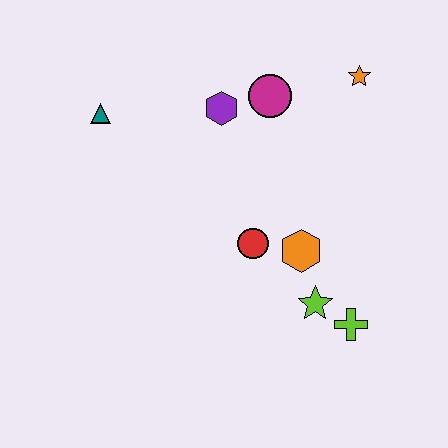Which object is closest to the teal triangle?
The purple hexagon is closest to the teal triangle.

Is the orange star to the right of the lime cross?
Yes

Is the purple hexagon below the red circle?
No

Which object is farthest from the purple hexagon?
The lime cross is farthest from the purple hexagon.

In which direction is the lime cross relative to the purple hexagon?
The lime cross is below the purple hexagon.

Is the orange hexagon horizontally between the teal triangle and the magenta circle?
No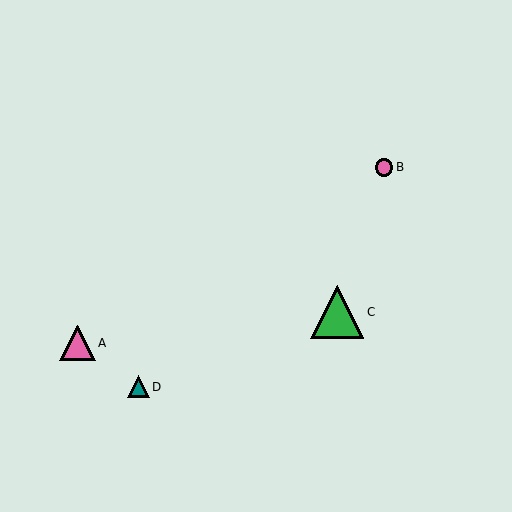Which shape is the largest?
The green triangle (labeled C) is the largest.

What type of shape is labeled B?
Shape B is a pink circle.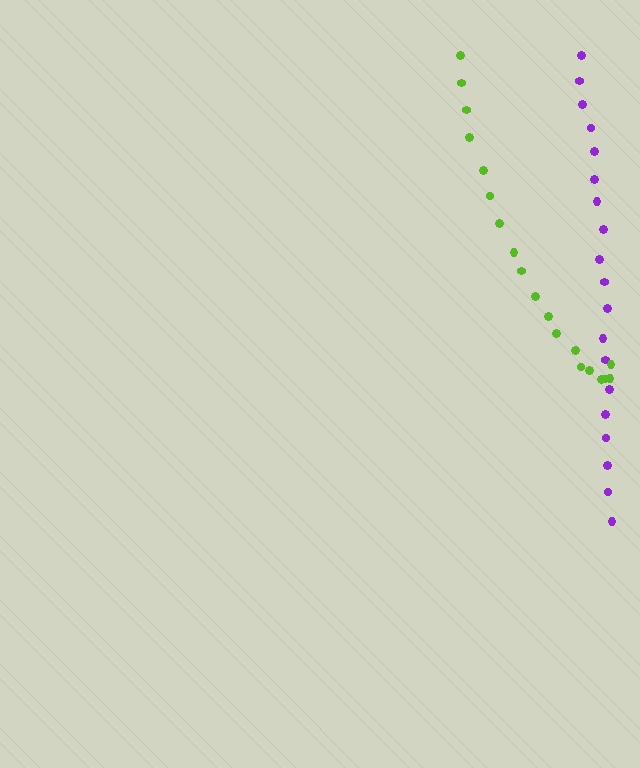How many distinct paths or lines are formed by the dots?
There are 2 distinct paths.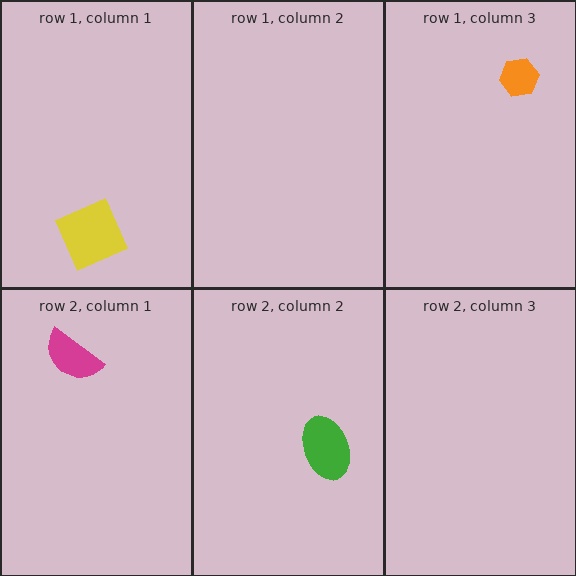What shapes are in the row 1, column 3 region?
The orange hexagon.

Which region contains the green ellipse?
The row 2, column 2 region.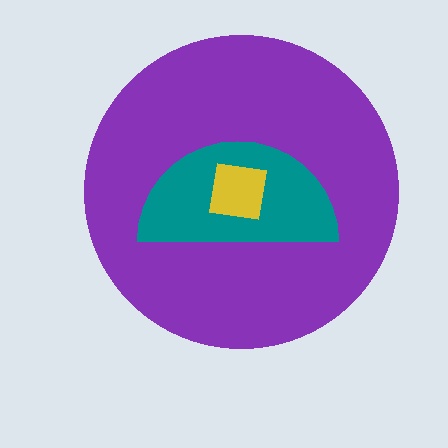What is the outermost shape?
The purple circle.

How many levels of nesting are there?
3.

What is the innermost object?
The yellow square.